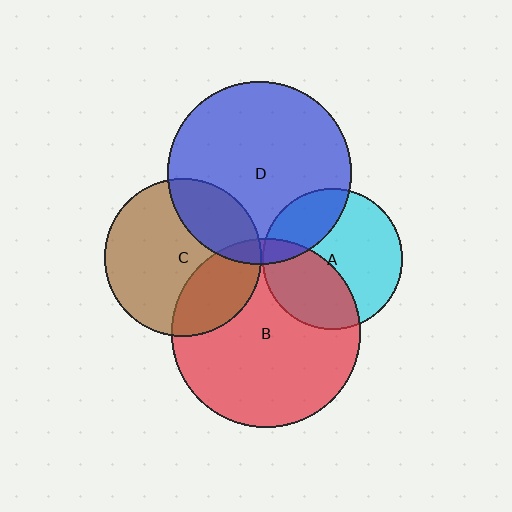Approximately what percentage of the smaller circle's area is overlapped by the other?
Approximately 30%.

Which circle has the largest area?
Circle B (red).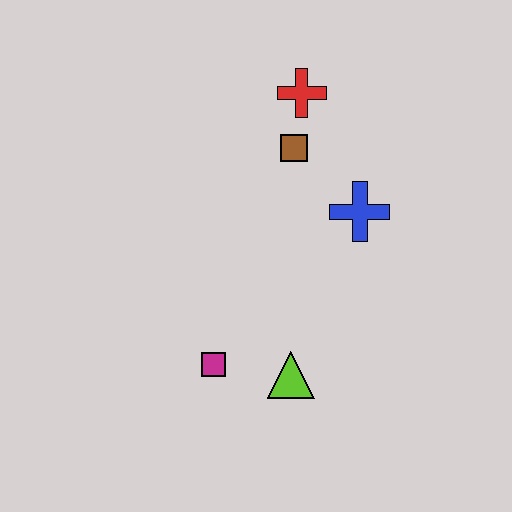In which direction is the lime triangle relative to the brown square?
The lime triangle is below the brown square.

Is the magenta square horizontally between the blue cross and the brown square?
No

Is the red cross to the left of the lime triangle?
No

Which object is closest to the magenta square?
The lime triangle is closest to the magenta square.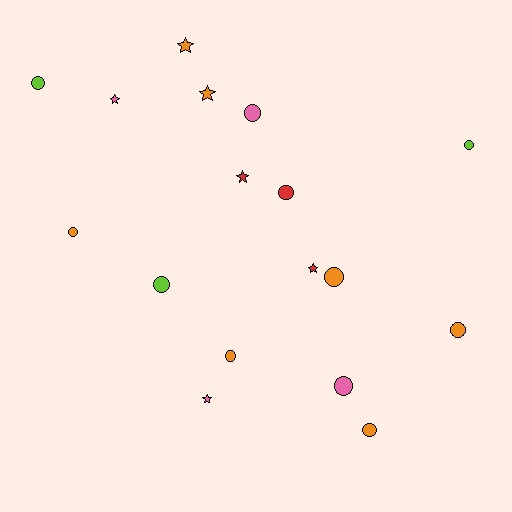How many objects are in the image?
There are 17 objects.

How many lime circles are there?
There are 3 lime circles.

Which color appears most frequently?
Orange, with 7 objects.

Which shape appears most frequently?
Circle, with 11 objects.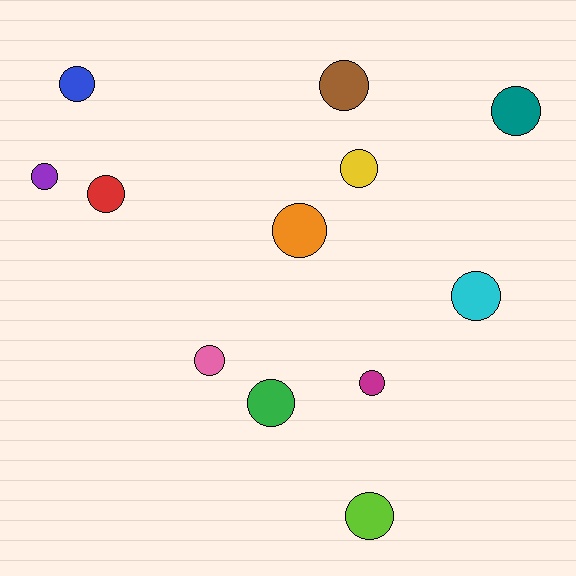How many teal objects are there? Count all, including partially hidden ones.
There is 1 teal object.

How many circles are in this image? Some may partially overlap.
There are 12 circles.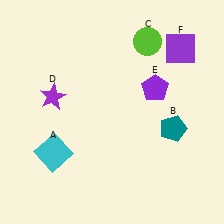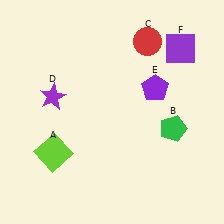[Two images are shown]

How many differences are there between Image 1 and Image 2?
There are 3 differences between the two images.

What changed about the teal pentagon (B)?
In Image 1, B is teal. In Image 2, it changed to green.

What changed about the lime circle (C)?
In Image 1, C is lime. In Image 2, it changed to red.